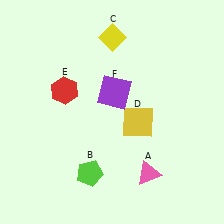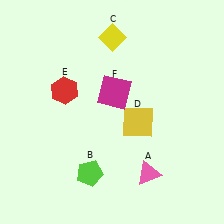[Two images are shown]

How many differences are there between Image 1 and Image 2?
There is 1 difference between the two images.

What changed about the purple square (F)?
In Image 1, F is purple. In Image 2, it changed to magenta.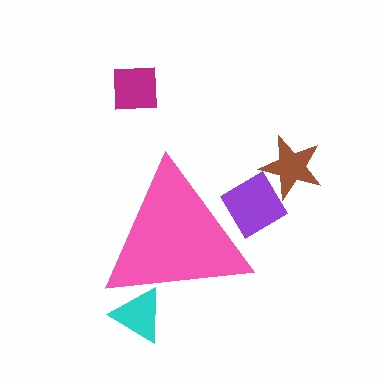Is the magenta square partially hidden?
No, the magenta square is fully visible.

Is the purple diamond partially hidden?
Yes, the purple diamond is partially hidden behind the pink triangle.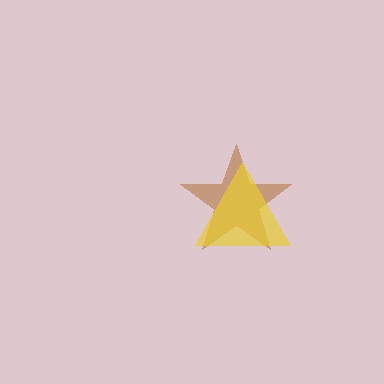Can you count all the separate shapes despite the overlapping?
Yes, there are 2 separate shapes.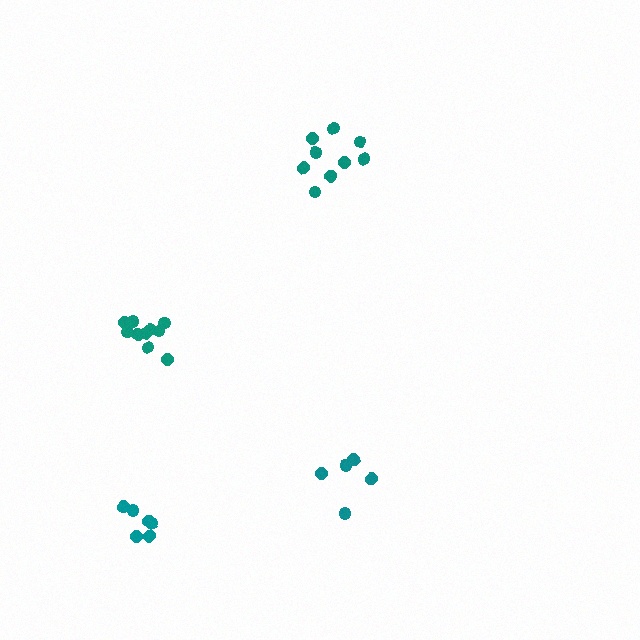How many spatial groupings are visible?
There are 4 spatial groupings.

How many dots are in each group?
Group 1: 10 dots, Group 2: 9 dots, Group 3: 5 dots, Group 4: 6 dots (30 total).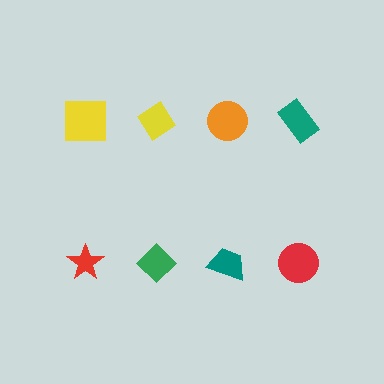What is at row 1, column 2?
A yellow diamond.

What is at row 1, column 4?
A teal rectangle.